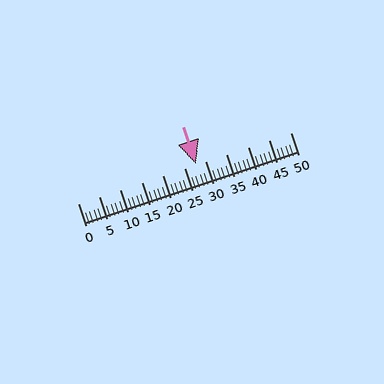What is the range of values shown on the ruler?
The ruler shows values from 0 to 50.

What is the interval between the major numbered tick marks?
The major tick marks are spaced 5 units apart.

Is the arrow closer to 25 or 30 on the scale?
The arrow is closer to 30.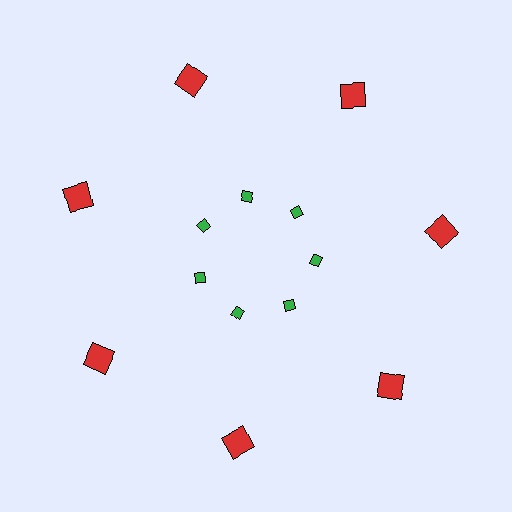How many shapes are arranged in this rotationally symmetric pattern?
There are 14 shapes, arranged in 7 groups of 2.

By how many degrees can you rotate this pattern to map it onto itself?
The pattern maps onto itself every 51 degrees of rotation.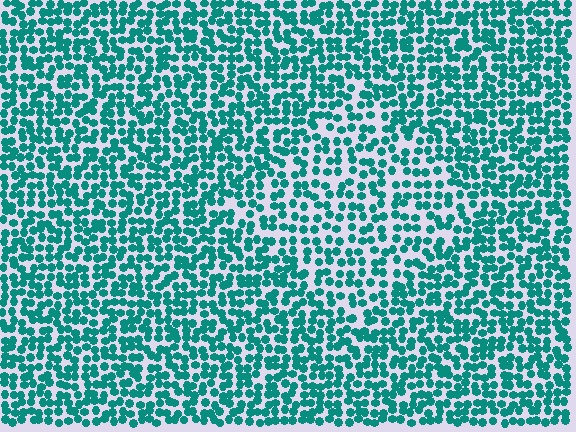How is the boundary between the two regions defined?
The boundary is defined by a change in element density (approximately 1.5x ratio). All elements are the same color, size, and shape.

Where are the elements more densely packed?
The elements are more densely packed outside the diamond boundary.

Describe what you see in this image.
The image contains small teal elements arranged at two different densities. A diamond-shaped region is visible where the elements are less densely packed than the surrounding area.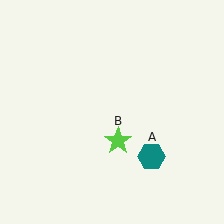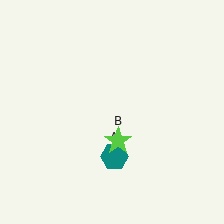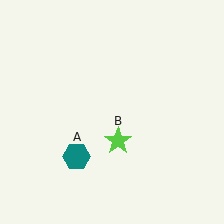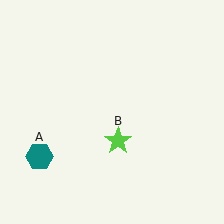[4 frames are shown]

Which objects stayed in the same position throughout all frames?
Lime star (object B) remained stationary.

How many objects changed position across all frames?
1 object changed position: teal hexagon (object A).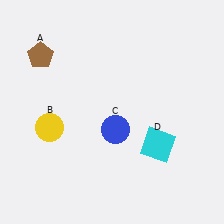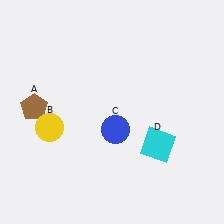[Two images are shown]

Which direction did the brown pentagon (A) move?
The brown pentagon (A) moved down.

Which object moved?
The brown pentagon (A) moved down.